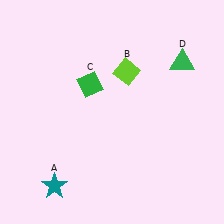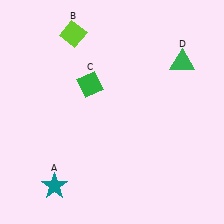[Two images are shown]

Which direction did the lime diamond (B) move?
The lime diamond (B) moved left.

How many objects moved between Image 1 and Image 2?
1 object moved between the two images.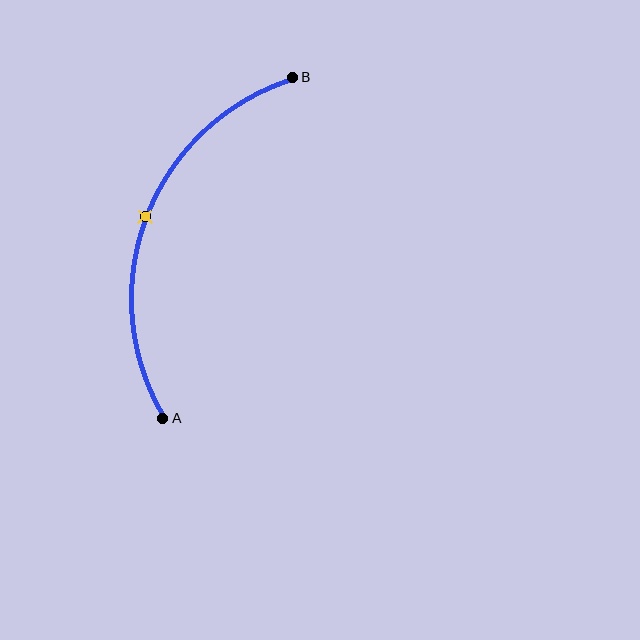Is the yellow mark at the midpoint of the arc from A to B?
Yes. The yellow mark lies on the arc at equal arc-length from both A and B — it is the arc midpoint.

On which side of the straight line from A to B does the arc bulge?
The arc bulges to the left of the straight line connecting A and B.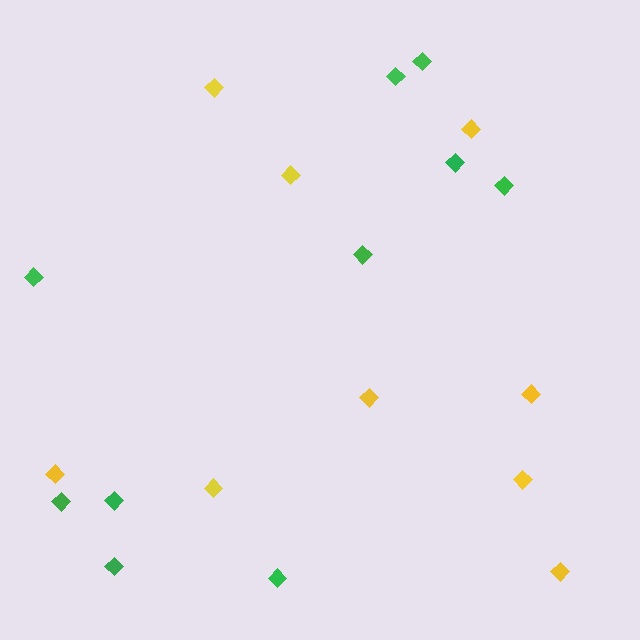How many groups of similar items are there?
There are 2 groups: one group of green diamonds (10) and one group of yellow diamonds (9).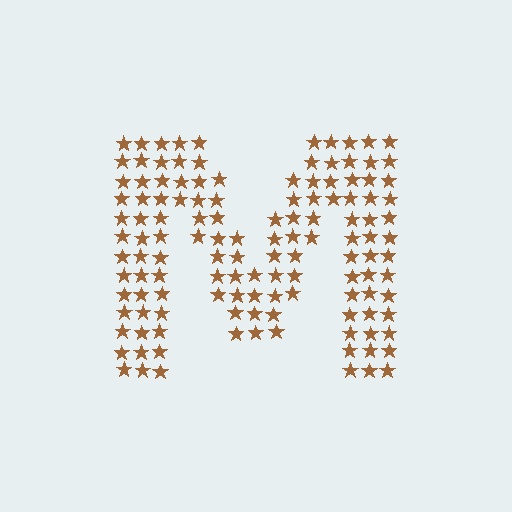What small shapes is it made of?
It is made of small stars.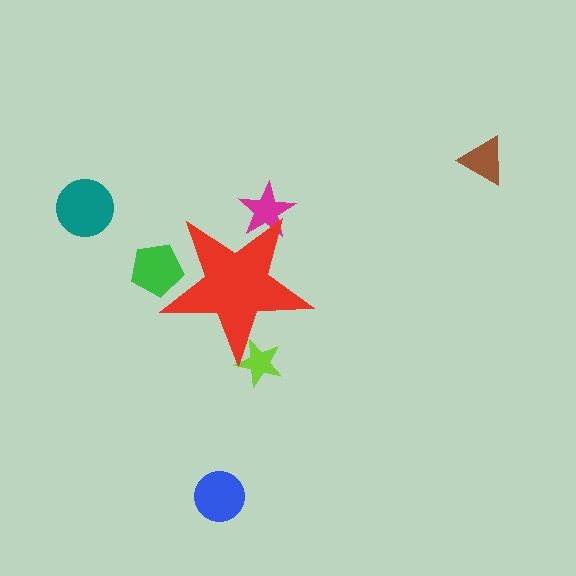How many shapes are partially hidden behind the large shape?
3 shapes are partially hidden.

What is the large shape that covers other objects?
A red star.